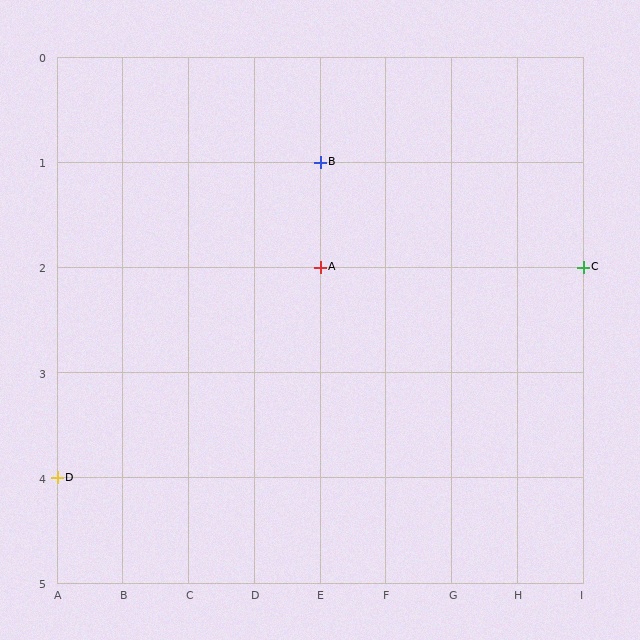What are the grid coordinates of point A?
Point A is at grid coordinates (E, 2).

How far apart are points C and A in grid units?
Points C and A are 4 columns apart.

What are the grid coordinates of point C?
Point C is at grid coordinates (I, 2).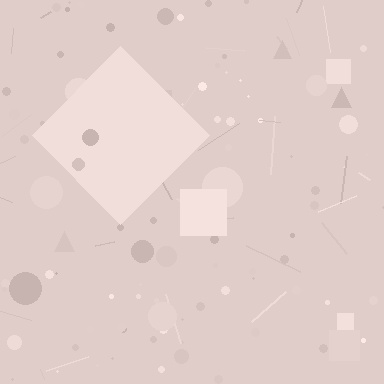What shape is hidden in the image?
A diamond is hidden in the image.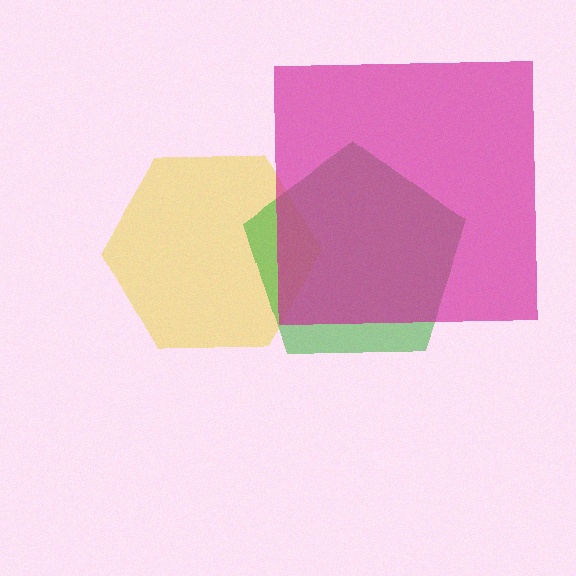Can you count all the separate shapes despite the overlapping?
Yes, there are 3 separate shapes.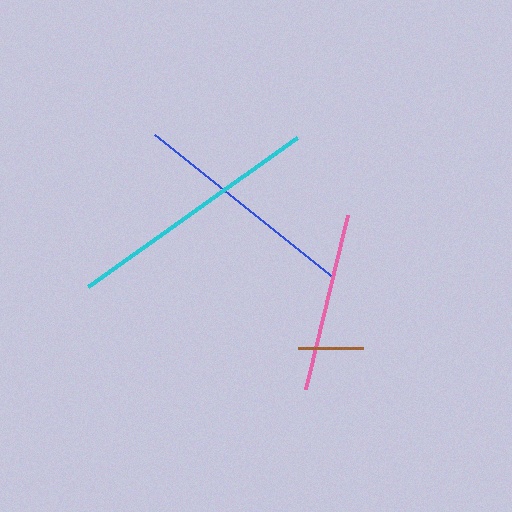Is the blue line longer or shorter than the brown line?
The blue line is longer than the brown line.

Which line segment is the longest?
The cyan line is the longest at approximately 257 pixels.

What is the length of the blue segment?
The blue segment is approximately 230 pixels long.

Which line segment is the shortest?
The brown line is the shortest at approximately 65 pixels.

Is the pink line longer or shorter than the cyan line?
The cyan line is longer than the pink line.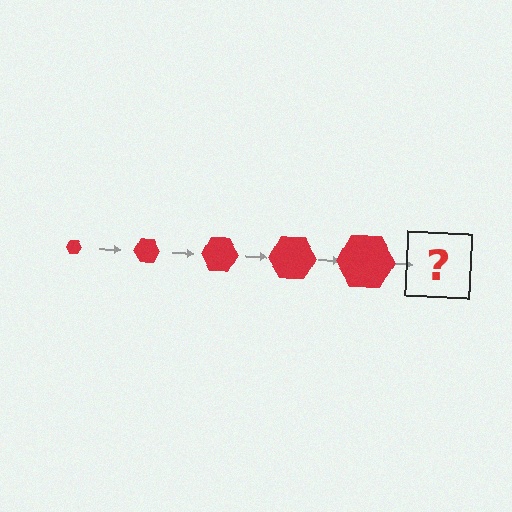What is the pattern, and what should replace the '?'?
The pattern is that the hexagon gets progressively larger each step. The '?' should be a red hexagon, larger than the previous one.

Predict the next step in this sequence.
The next step is a red hexagon, larger than the previous one.